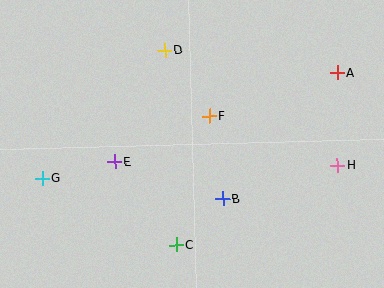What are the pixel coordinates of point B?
Point B is at (223, 199).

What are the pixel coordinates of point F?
Point F is at (209, 116).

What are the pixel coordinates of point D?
Point D is at (165, 50).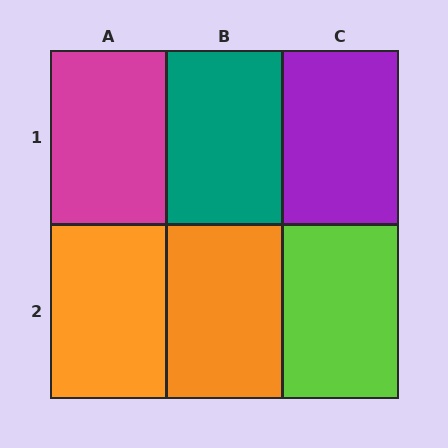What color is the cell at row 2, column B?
Orange.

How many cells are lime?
1 cell is lime.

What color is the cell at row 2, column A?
Orange.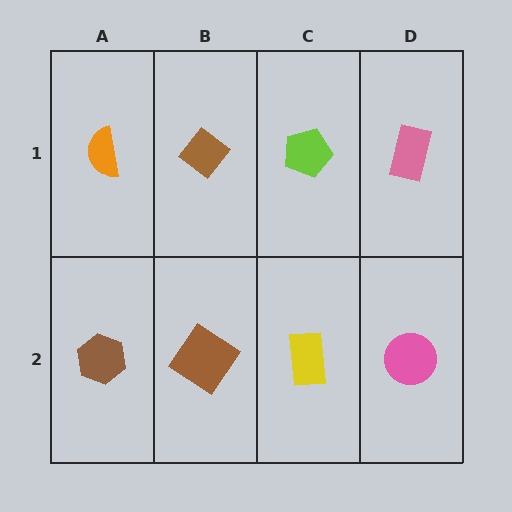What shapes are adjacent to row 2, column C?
A lime pentagon (row 1, column C), a brown diamond (row 2, column B), a pink circle (row 2, column D).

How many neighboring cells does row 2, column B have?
3.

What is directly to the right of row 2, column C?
A pink circle.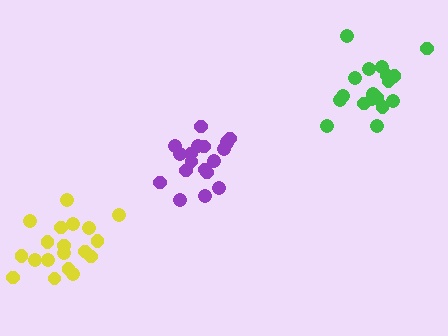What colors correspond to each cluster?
The clusters are colored: green, yellow, purple.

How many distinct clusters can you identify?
There are 3 distinct clusters.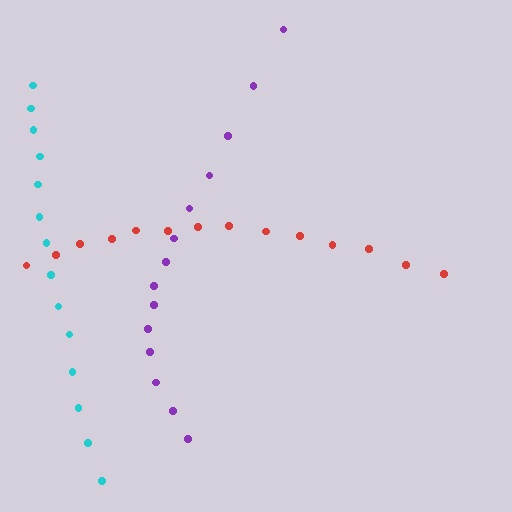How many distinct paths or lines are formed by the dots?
There are 3 distinct paths.